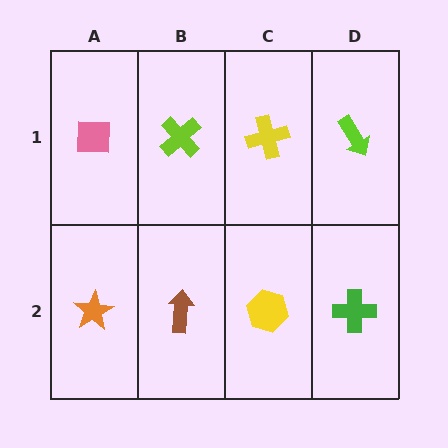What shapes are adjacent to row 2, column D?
A lime arrow (row 1, column D), a yellow hexagon (row 2, column C).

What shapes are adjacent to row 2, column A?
A pink square (row 1, column A), a brown arrow (row 2, column B).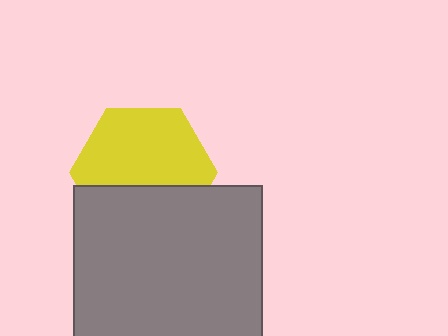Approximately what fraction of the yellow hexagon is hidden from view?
Roughly 37% of the yellow hexagon is hidden behind the gray square.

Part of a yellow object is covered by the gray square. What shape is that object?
It is a hexagon.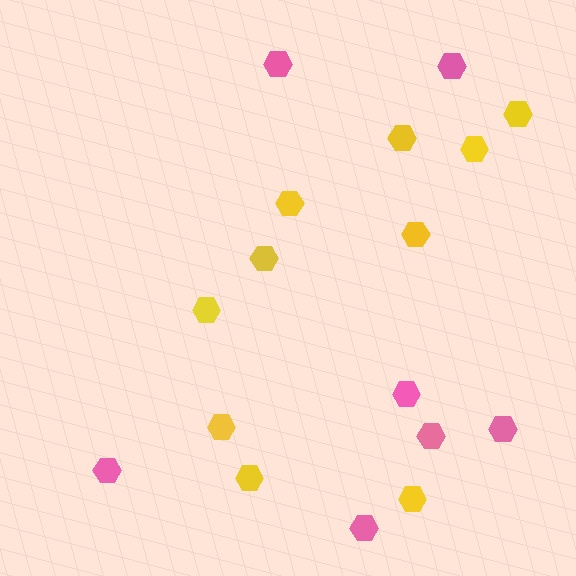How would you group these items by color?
There are 2 groups: one group of pink hexagons (7) and one group of yellow hexagons (10).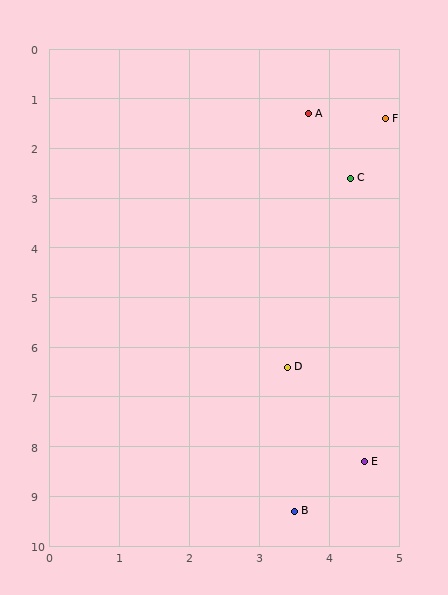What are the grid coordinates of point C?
Point C is at approximately (4.3, 2.6).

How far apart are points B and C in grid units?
Points B and C are about 6.7 grid units apart.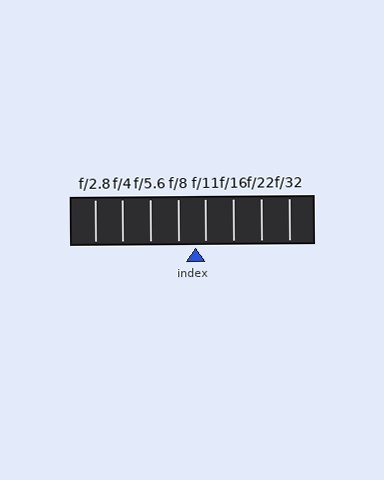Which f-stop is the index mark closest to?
The index mark is closest to f/11.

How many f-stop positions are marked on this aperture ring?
There are 8 f-stop positions marked.